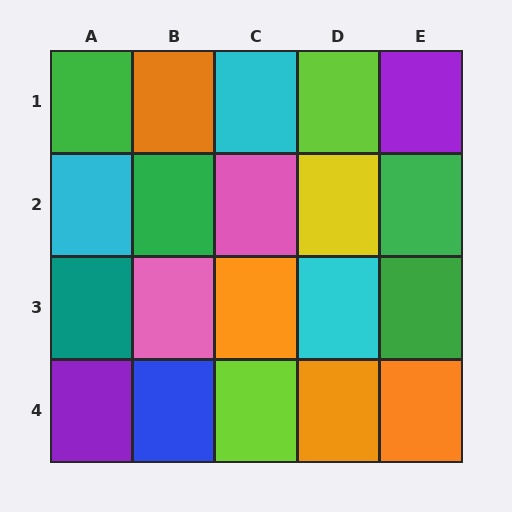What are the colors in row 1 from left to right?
Green, orange, cyan, lime, purple.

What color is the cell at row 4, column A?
Purple.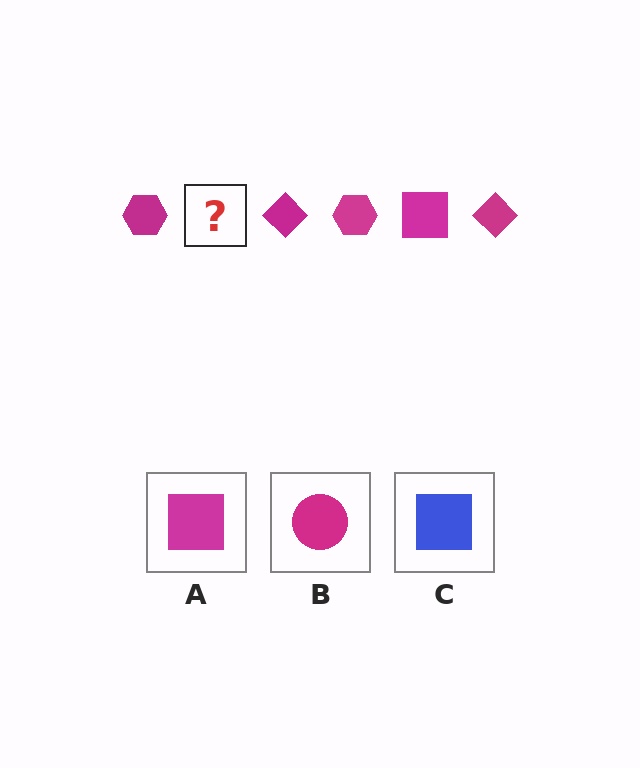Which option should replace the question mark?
Option A.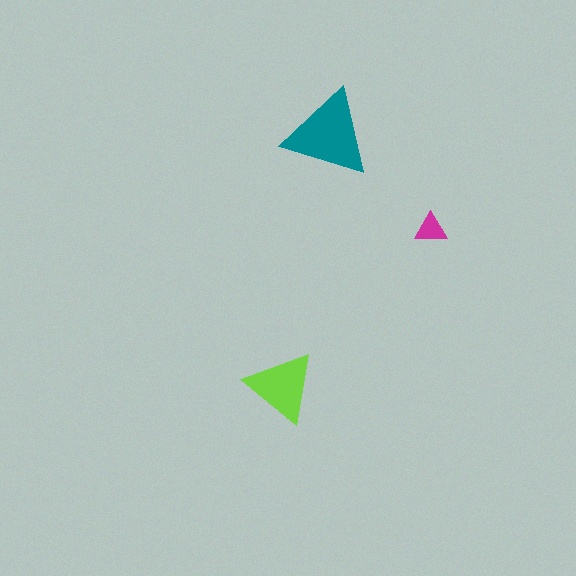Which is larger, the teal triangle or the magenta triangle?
The teal one.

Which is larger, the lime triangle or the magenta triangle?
The lime one.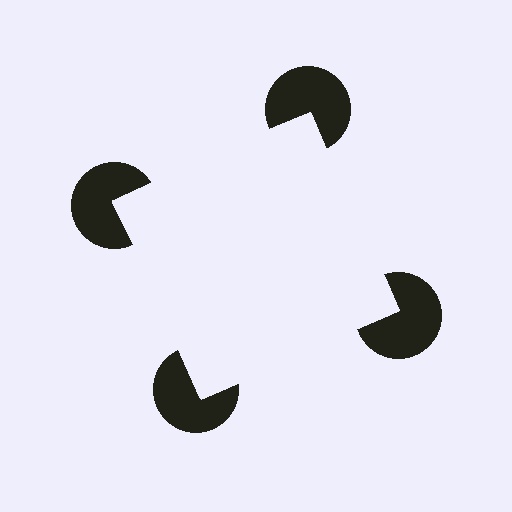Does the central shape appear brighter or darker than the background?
It typically appears slightly brighter than the background, even though no actual brightness change is drawn.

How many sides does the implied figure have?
4 sides.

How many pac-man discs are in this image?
There are 4 — one at each vertex of the illusory square.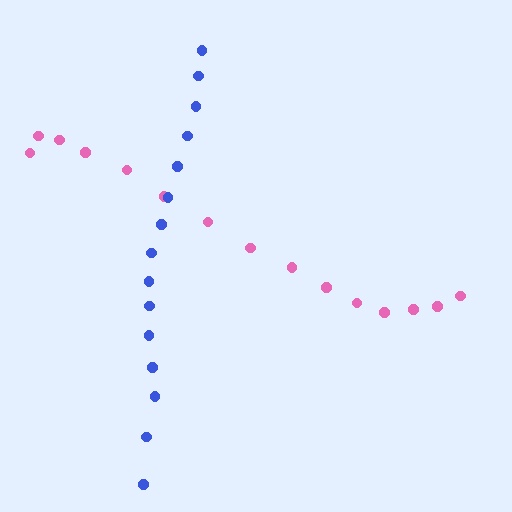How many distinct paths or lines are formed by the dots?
There are 2 distinct paths.